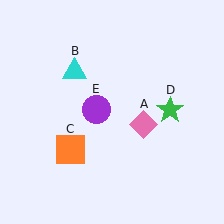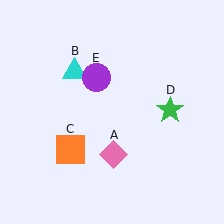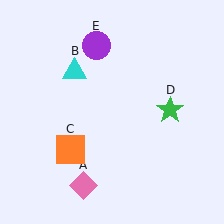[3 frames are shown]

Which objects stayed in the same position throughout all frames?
Cyan triangle (object B) and orange square (object C) and green star (object D) remained stationary.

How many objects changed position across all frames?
2 objects changed position: pink diamond (object A), purple circle (object E).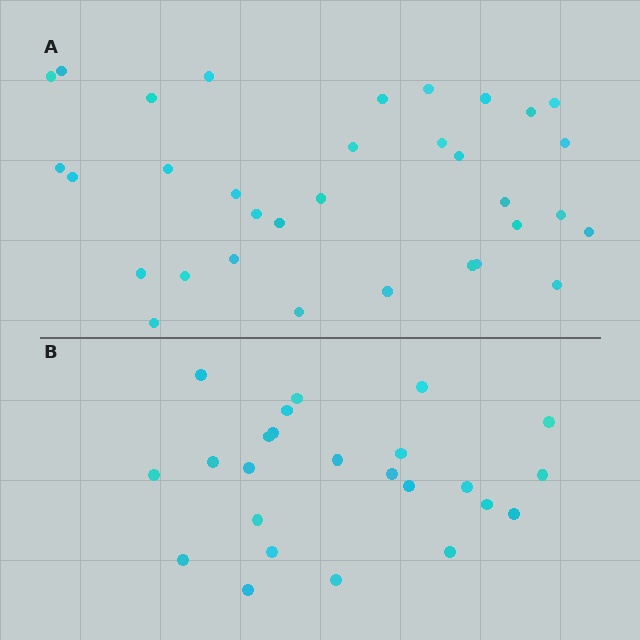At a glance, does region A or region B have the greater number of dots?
Region A (the top region) has more dots.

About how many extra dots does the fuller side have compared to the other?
Region A has roughly 8 or so more dots than region B.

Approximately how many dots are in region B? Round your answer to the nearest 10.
About 20 dots. (The exact count is 24, which rounds to 20.)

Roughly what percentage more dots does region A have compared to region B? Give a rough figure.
About 40% more.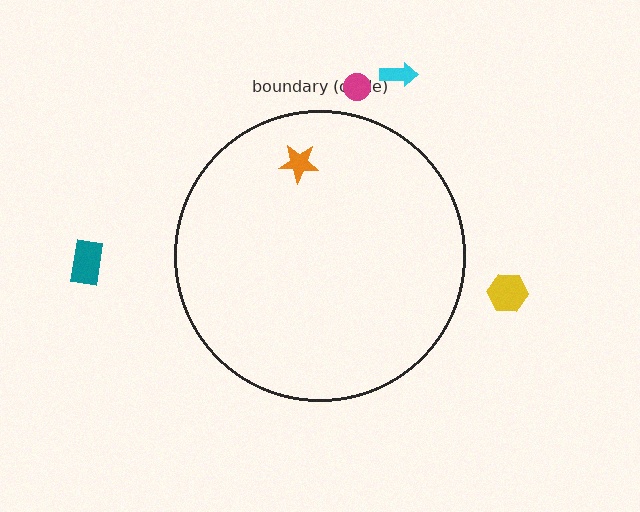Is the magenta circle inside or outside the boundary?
Outside.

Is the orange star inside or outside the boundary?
Inside.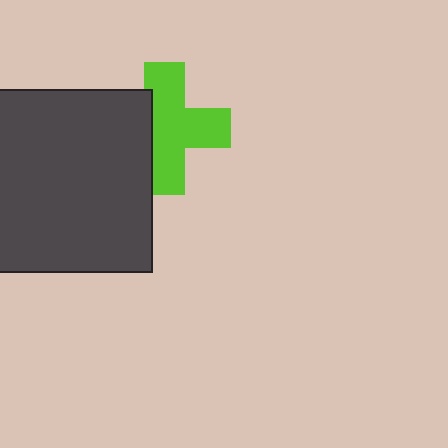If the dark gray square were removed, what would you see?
You would see the complete lime cross.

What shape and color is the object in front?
The object in front is a dark gray square.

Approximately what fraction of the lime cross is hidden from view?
Roughly 31% of the lime cross is hidden behind the dark gray square.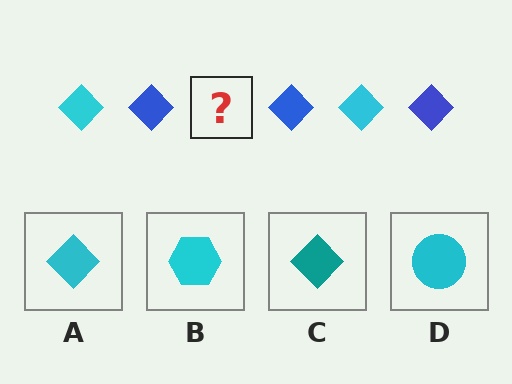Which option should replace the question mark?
Option A.